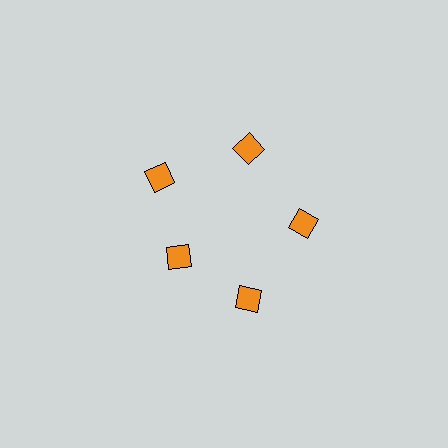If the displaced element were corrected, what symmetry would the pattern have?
It would have 5-fold rotational symmetry — the pattern would map onto itself every 72 degrees.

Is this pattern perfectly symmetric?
No. The 5 orange squares are arranged in a ring, but one element near the 8 o'clock position is pulled inward toward the center, breaking the 5-fold rotational symmetry.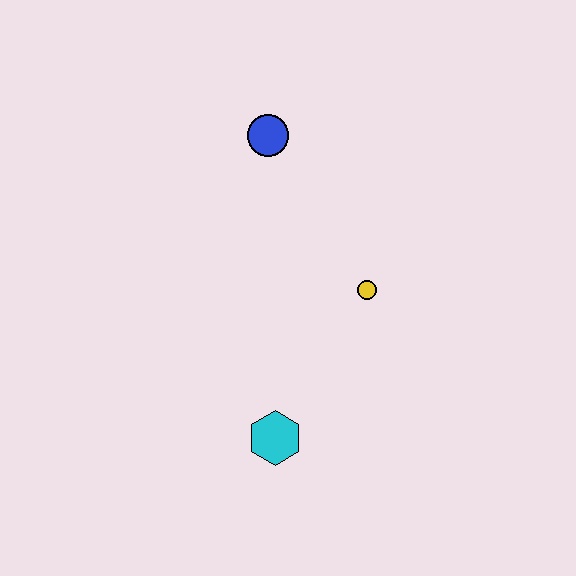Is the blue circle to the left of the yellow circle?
Yes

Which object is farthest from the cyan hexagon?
The blue circle is farthest from the cyan hexagon.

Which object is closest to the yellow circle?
The cyan hexagon is closest to the yellow circle.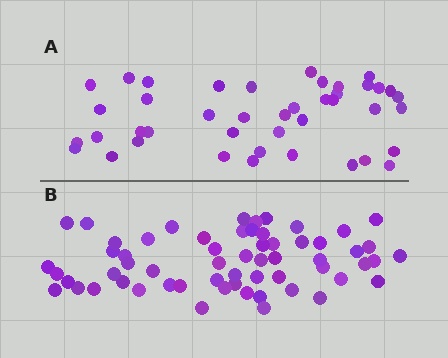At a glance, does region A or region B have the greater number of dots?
Region B (the bottom region) has more dots.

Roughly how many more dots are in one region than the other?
Region B has approximately 20 more dots than region A.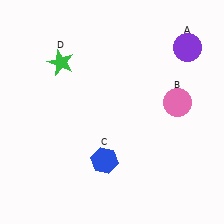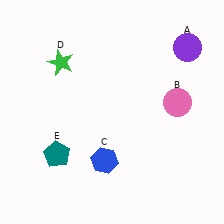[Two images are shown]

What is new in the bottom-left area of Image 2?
A teal pentagon (E) was added in the bottom-left area of Image 2.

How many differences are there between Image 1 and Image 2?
There is 1 difference between the two images.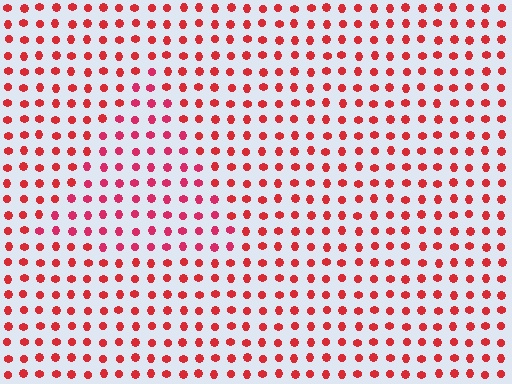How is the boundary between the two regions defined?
The boundary is defined purely by a slight shift in hue (about 17 degrees). Spacing, size, and orientation are identical on both sides.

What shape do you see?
I see a triangle.